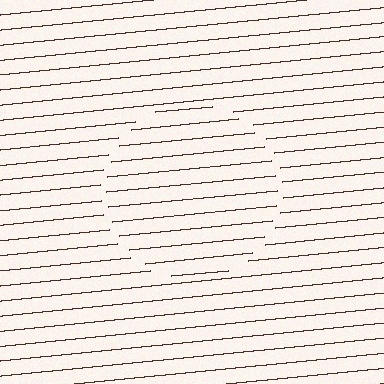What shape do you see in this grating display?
An illusory circle. The interior of the shape contains the same grating, shifted by half a period — the contour is defined by the phase discontinuity where line-ends from the inner and outer gratings abut.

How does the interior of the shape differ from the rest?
The interior of the shape contains the same grating, shifted by half a period — the contour is defined by the phase discontinuity where line-ends from the inner and outer gratings abut.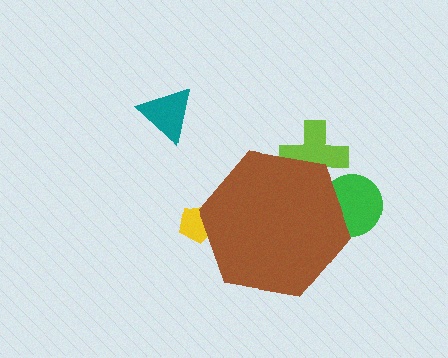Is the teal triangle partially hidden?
No, the teal triangle is fully visible.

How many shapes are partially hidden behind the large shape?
3 shapes are partially hidden.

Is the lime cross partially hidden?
Yes, the lime cross is partially hidden behind the brown hexagon.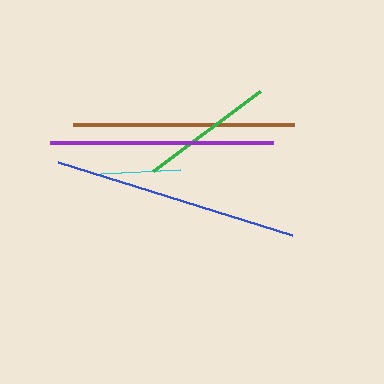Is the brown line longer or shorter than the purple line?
The purple line is longer than the brown line.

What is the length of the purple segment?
The purple segment is approximately 223 pixels long.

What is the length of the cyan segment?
The cyan segment is approximately 80 pixels long.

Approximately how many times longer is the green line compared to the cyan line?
The green line is approximately 1.7 times the length of the cyan line.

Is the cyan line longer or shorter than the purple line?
The purple line is longer than the cyan line.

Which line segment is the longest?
The blue line is the longest at approximately 245 pixels.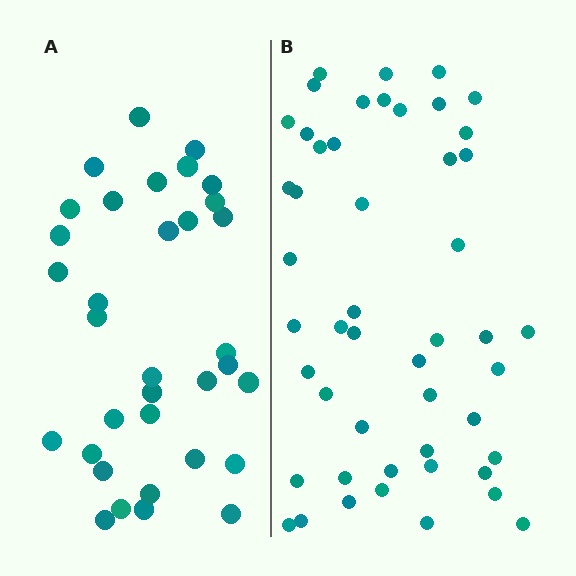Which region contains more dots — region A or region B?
Region B (the right region) has more dots.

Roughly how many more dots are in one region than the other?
Region B has approximately 15 more dots than region A.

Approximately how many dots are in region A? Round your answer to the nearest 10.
About 30 dots. (The exact count is 34, which rounds to 30.)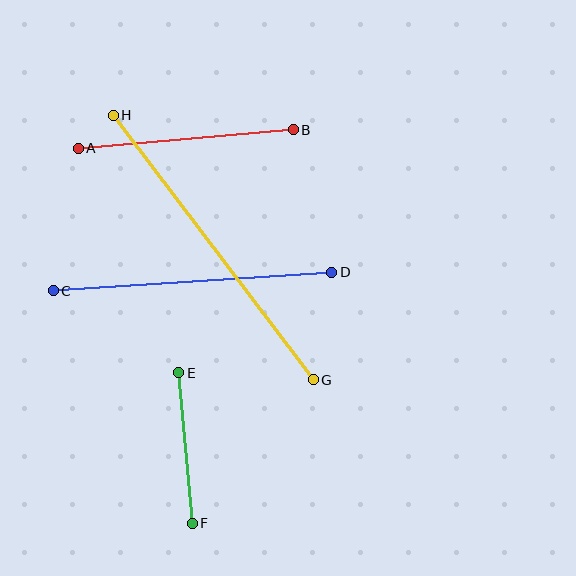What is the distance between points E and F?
The distance is approximately 151 pixels.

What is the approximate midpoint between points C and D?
The midpoint is at approximately (193, 281) pixels.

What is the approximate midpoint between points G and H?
The midpoint is at approximately (213, 247) pixels.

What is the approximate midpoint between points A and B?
The midpoint is at approximately (186, 139) pixels.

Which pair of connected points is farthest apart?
Points G and H are farthest apart.